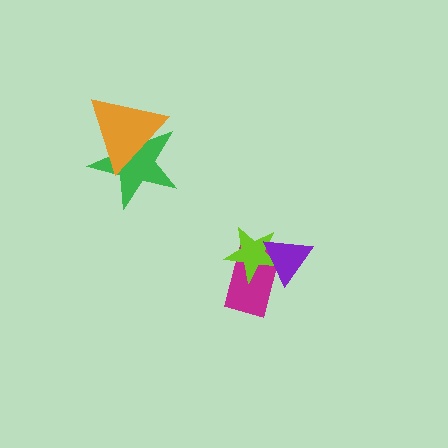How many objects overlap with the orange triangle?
1 object overlaps with the orange triangle.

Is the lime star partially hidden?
Yes, it is partially covered by another shape.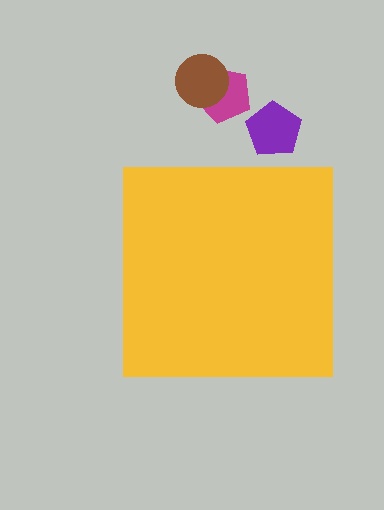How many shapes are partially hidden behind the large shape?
0 shapes are partially hidden.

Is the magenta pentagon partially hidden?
No, the magenta pentagon is fully visible.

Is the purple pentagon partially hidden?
No, the purple pentagon is fully visible.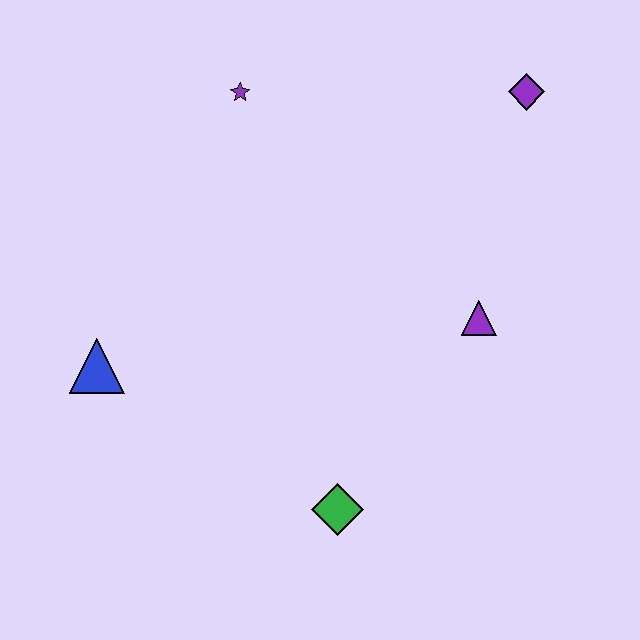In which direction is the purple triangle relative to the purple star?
The purple triangle is to the right of the purple star.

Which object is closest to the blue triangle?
The green diamond is closest to the blue triangle.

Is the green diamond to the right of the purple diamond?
No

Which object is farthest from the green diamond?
The purple diamond is farthest from the green diamond.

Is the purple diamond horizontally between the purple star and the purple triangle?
No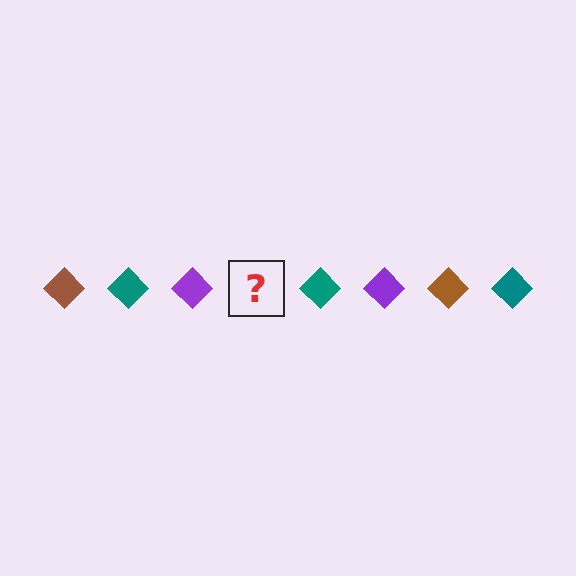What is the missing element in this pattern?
The missing element is a brown diamond.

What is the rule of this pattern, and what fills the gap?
The rule is that the pattern cycles through brown, teal, purple diamonds. The gap should be filled with a brown diamond.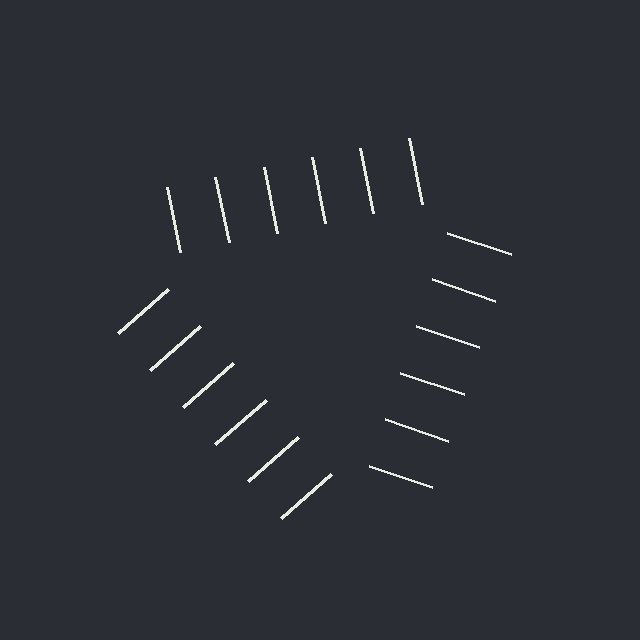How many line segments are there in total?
18 — 6 along each of the 3 edges.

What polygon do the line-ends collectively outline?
An illusory triangle — the line segments terminate on its edges but no continuous stroke is drawn.